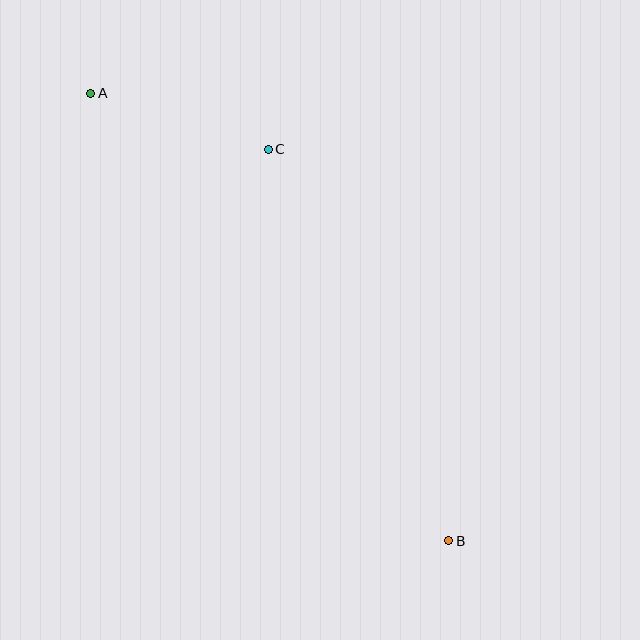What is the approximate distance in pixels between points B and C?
The distance between B and C is approximately 431 pixels.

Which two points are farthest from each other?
Points A and B are farthest from each other.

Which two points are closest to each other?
Points A and C are closest to each other.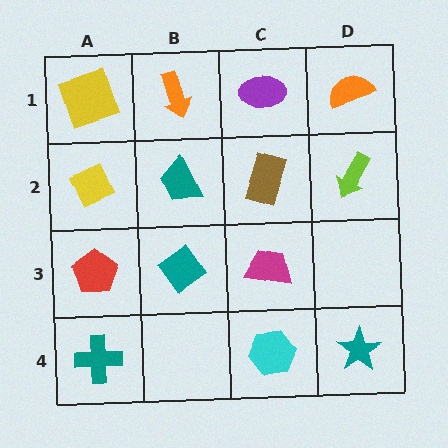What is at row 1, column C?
A purple ellipse.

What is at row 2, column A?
A yellow diamond.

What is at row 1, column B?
An orange arrow.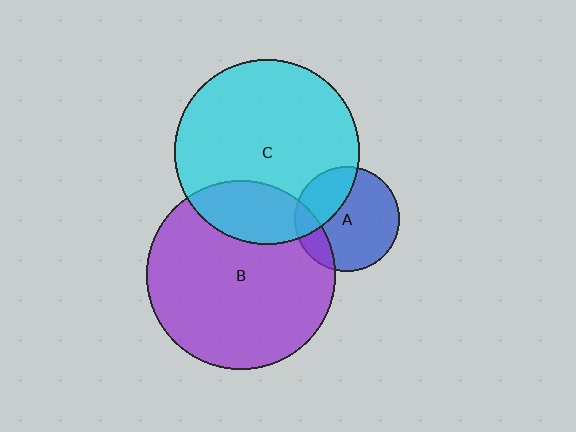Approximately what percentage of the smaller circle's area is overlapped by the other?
Approximately 15%.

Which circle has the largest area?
Circle B (purple).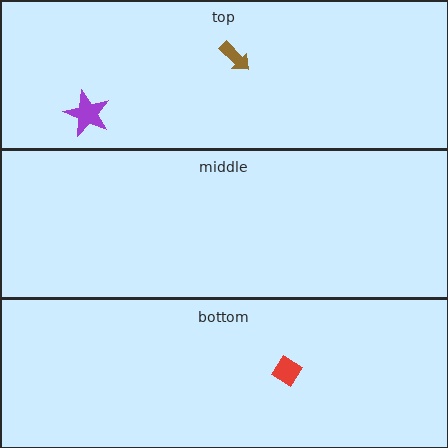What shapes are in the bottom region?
The red diamond.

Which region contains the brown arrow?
The top region.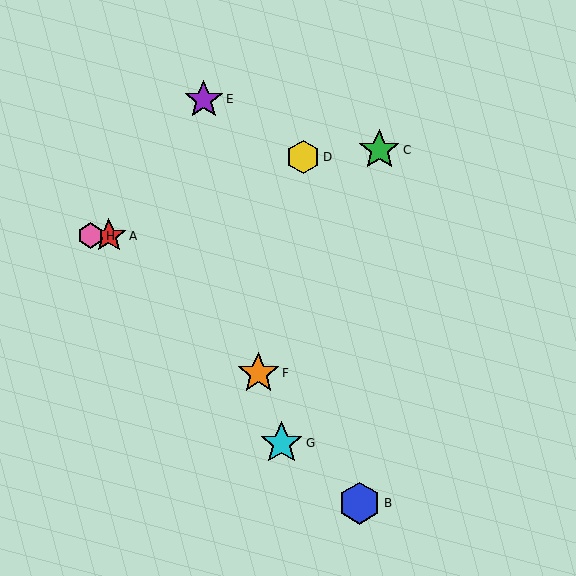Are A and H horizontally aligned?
Yes, both are at y≈236.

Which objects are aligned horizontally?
Objects A, H are aligned horizontally.